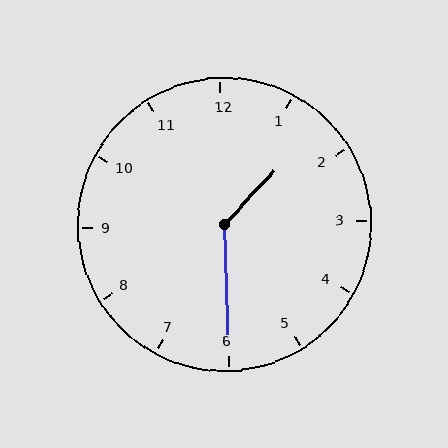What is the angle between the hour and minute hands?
Approximately 135 degrees.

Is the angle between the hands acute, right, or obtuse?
It is obtuse.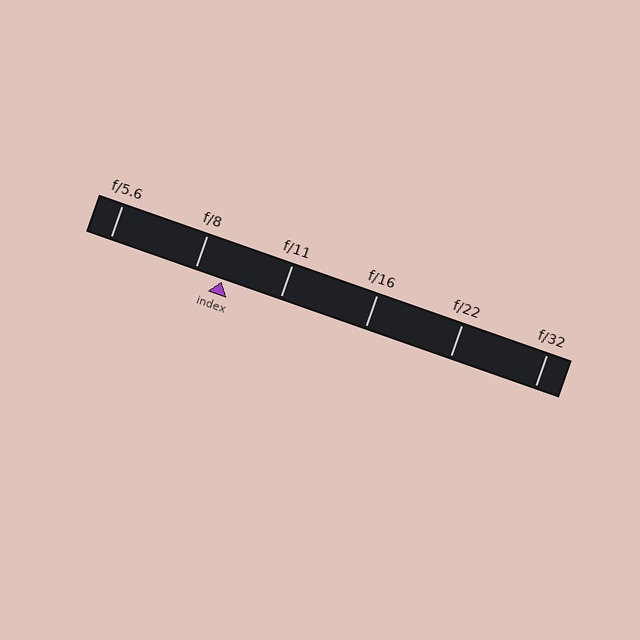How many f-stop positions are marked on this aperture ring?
There are 6 f-stop positions marked.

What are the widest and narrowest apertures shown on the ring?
The widest aperture shown is f/5.6 and the narrowest is f/32.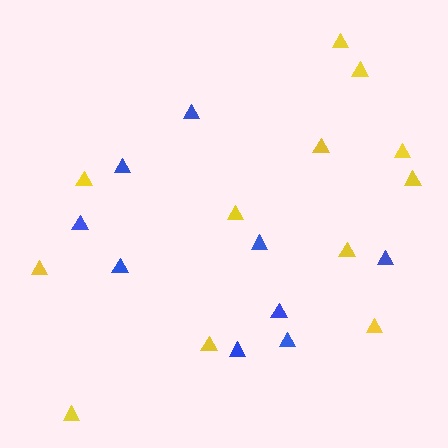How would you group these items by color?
There are 2 groups: one group of yellow triangles (12) and one group of blue triangles (9).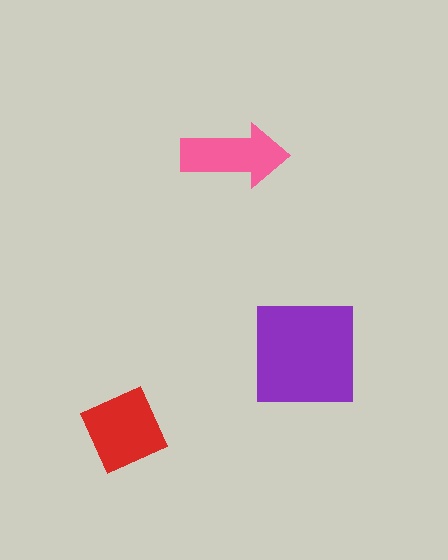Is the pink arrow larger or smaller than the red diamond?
Smaller.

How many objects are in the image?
There are 3 objects in the image.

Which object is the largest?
The purple square.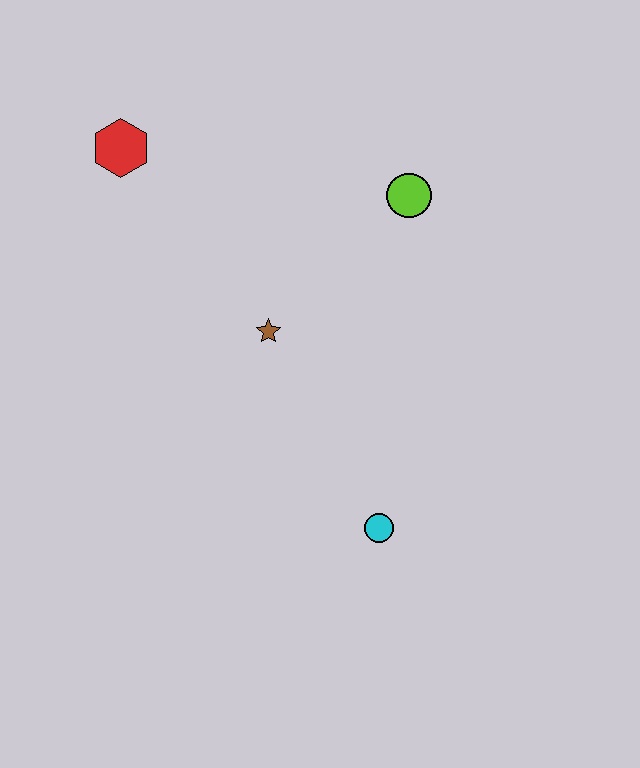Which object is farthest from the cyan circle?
The red hexagon is farthest from the cyan circle.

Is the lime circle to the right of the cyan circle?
Yes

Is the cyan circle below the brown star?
Yes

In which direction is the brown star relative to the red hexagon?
The brown star is below the red hexagon.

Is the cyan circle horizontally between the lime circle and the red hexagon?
Yes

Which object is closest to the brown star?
The lime circle is closest to the brown star.